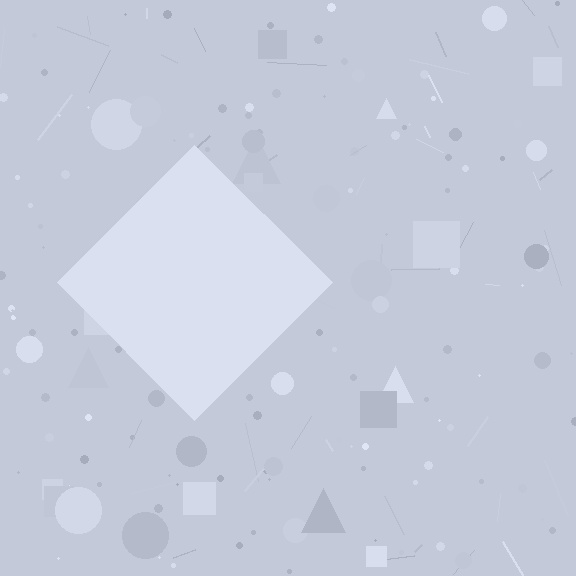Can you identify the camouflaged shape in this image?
The camouflaged shape is a diamond.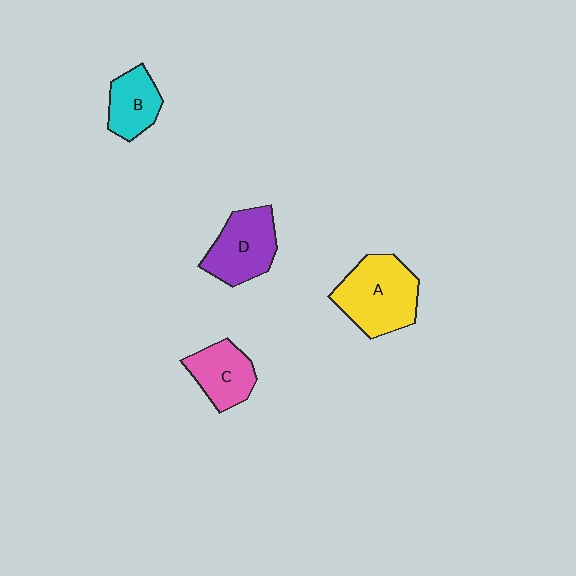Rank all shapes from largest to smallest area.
From largest to smallest: A (yellow), D (purple), C (pink), B (cyan).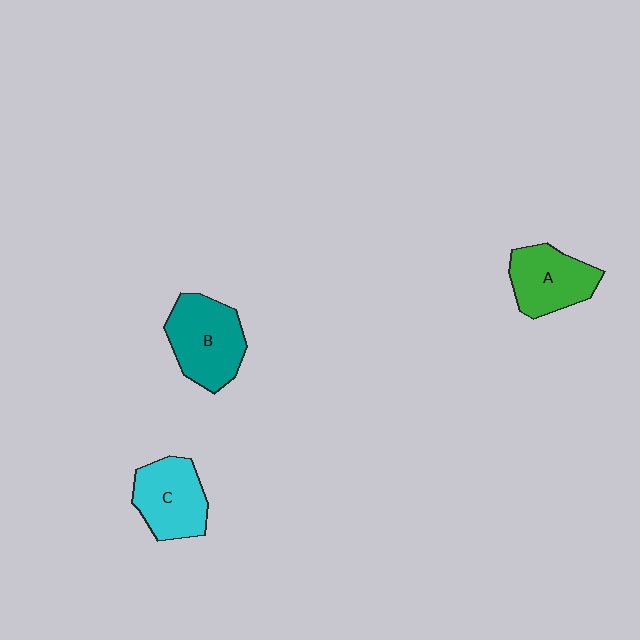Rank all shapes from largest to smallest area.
From largest to smallest: B (teal), C (cyan), A (green).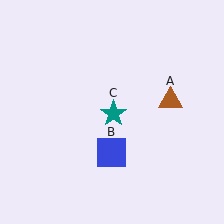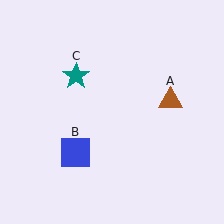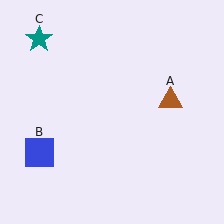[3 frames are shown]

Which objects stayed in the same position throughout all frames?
Brown triangle (object A) remained stationary.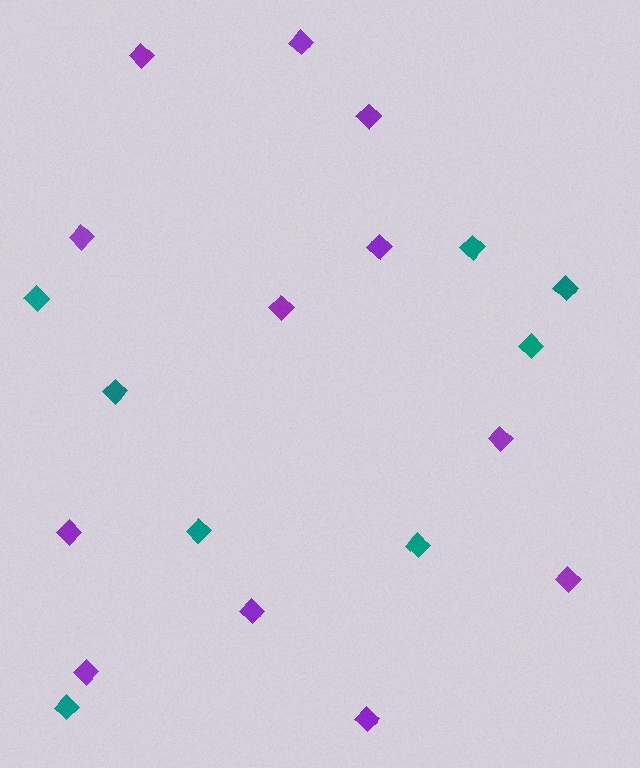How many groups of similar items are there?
There are 2 groups: one group of teal diamonds (8) and one group of purple diamonds (12).